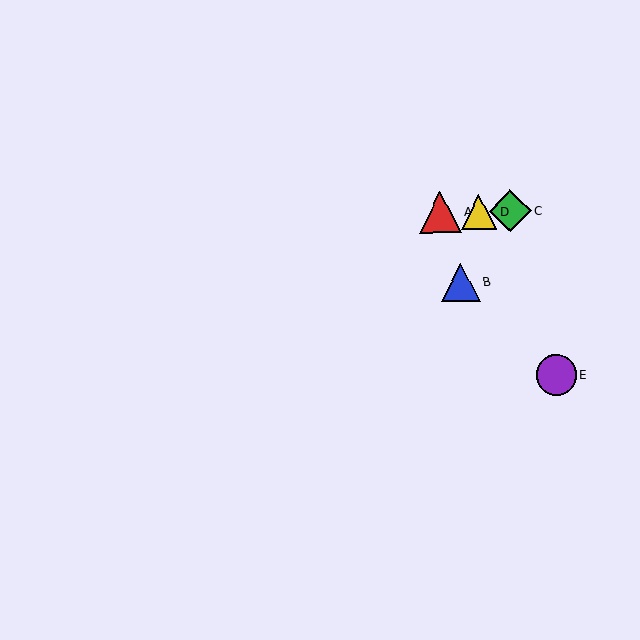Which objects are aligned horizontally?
Objects A, C, D are aligned horizontally.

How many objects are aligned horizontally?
3 objects (A, C, D) are aligned horizontally.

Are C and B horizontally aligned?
No, C is at y≈211 and B is at y≈283.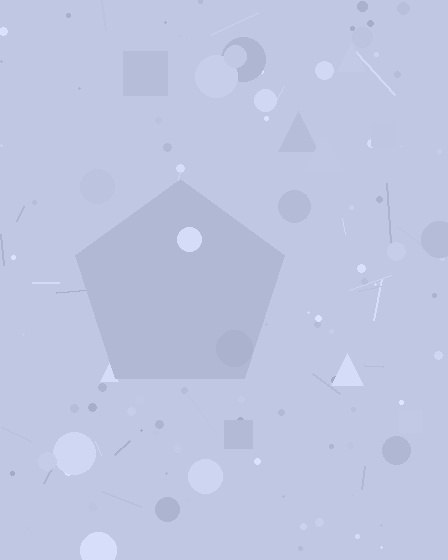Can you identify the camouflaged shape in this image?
The camouflaged shape is a pentagon.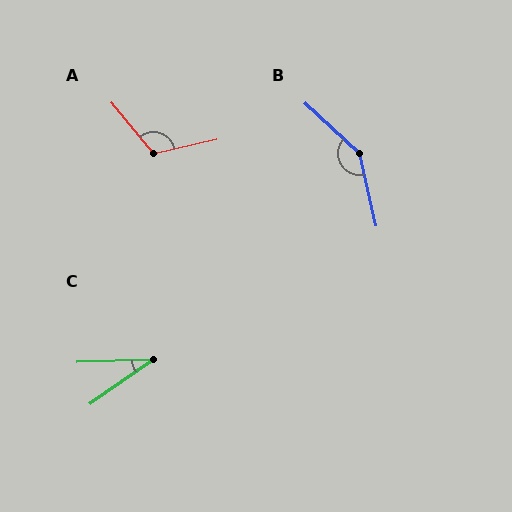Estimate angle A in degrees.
Approximately 117 degrees.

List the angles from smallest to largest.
C (33°), A (117°), B (145°).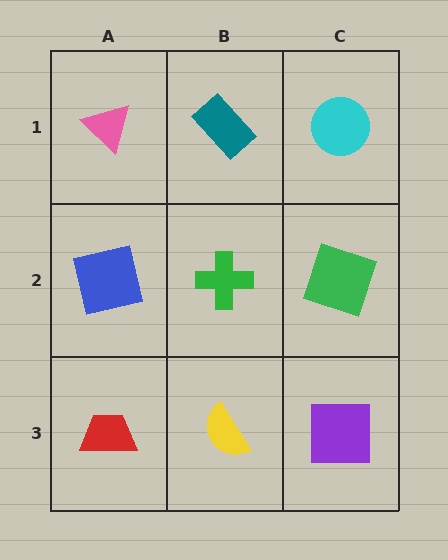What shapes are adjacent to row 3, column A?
A blue square (row 2, column A), a yellow semicircle (row 3, column B).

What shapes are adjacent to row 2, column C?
A cyan circle (row 1, column C), a purple square (row 3, column C), a green cross (row 2, column B).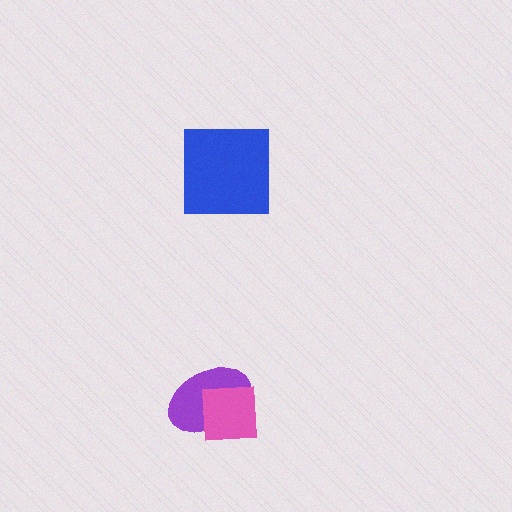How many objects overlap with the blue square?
0 objects overlap with the blue square.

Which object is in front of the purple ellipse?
The pink square is in front of the purple ellipse.